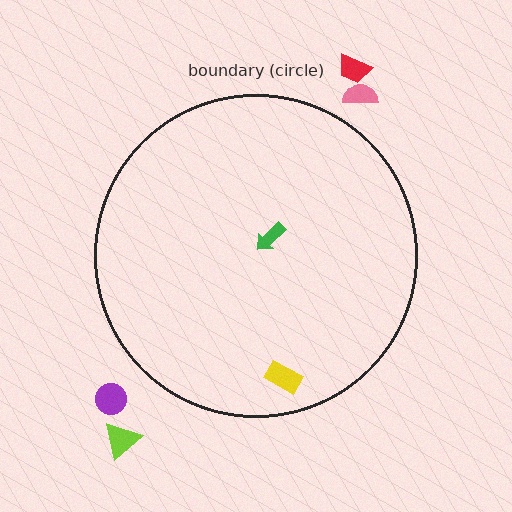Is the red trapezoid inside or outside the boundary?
Outside.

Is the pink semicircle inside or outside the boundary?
Outside.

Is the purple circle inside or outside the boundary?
Outside.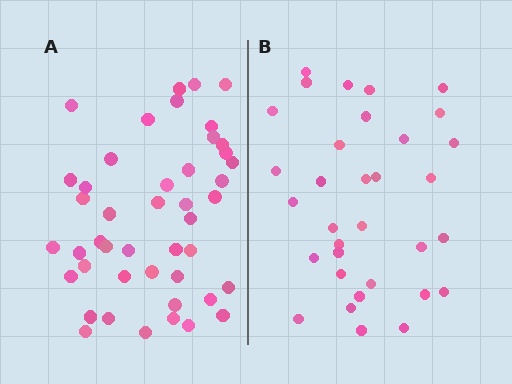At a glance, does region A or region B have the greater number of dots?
Region A (the left region) has more dots.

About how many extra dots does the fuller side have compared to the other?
Region A has roughly 12 or so more dots than region B.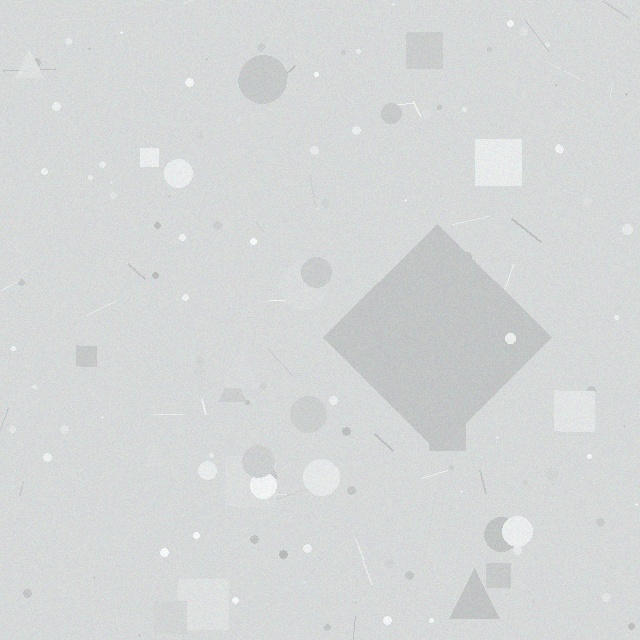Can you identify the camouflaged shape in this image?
The camouflaged shape is a diamond.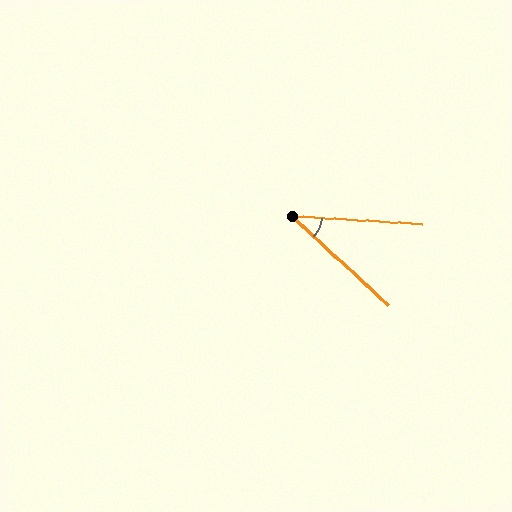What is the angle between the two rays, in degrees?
Approximately 39 degrees.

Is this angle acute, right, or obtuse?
It is acute.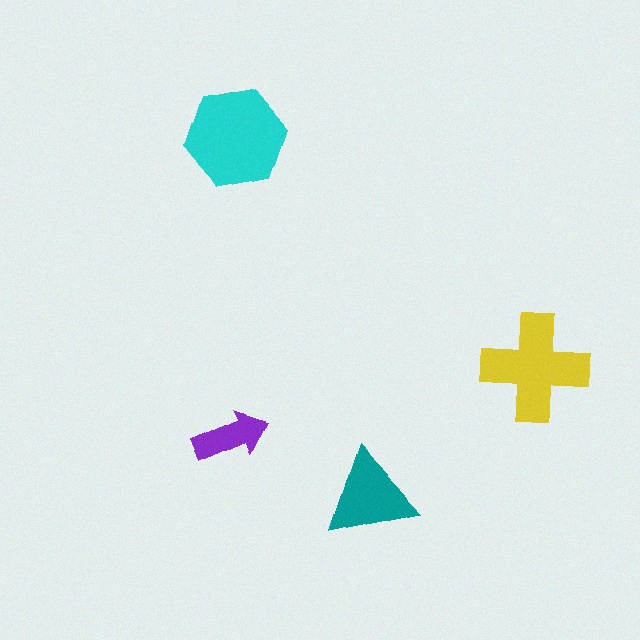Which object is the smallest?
The purple arrow.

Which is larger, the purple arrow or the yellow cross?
The yellow cross.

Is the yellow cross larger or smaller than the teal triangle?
Larger.